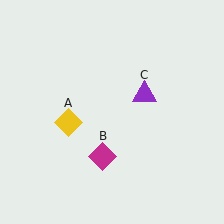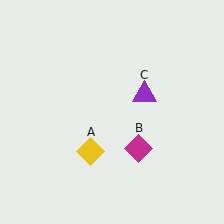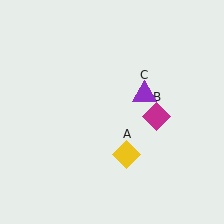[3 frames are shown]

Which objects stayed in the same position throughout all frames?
Purple triangle (object C) remained stationary.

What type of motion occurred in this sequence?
The yellow diamond (object A), magenta diamond (object B) rotated counterclockwise around the center of the scene.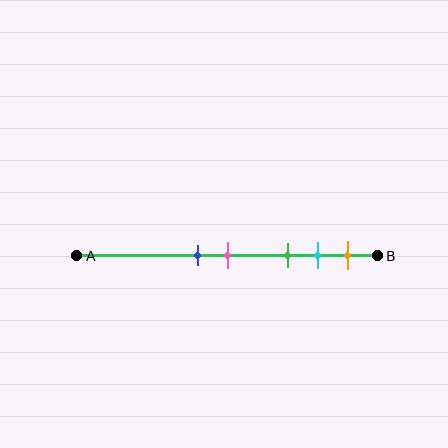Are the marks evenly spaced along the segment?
No, the marks are not evenly spaced.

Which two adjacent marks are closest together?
The blue and pink marks are the closest adjacent pair.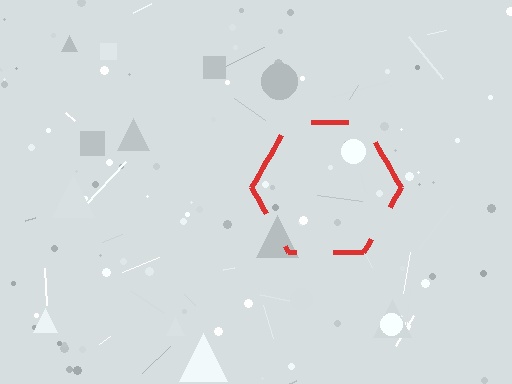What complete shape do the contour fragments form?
The contour fragments form a hexagon.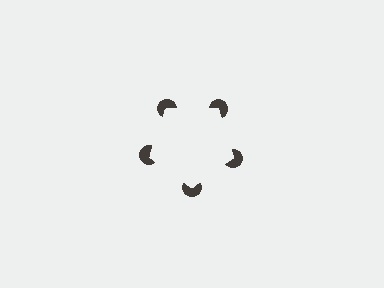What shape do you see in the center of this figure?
An illusory pentagon — its edges are inferred from the aligned wedge cuts in the pac-man discs, not physically drawn.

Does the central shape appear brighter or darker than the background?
It typically appears slightly brighter than the background, even though no actual brightness change is drawn.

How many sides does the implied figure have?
5 sides.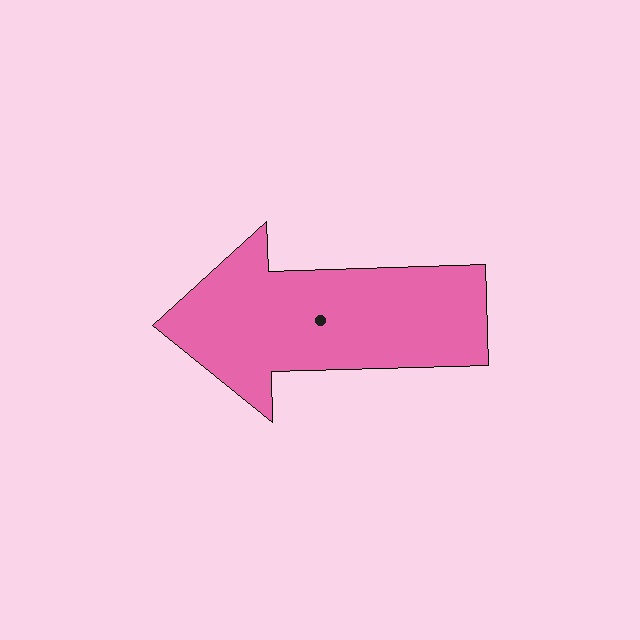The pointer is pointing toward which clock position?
Roughly 9 o'clock.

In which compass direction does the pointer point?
West.